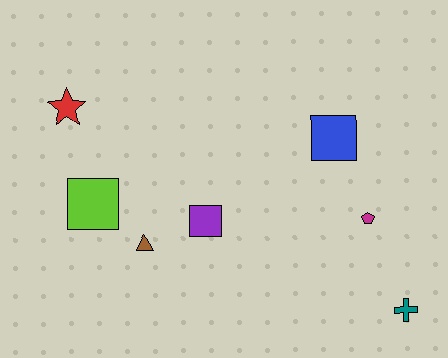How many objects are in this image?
There are 7 objects.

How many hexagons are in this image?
There are no hexagons.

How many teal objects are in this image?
There is 1 teal object.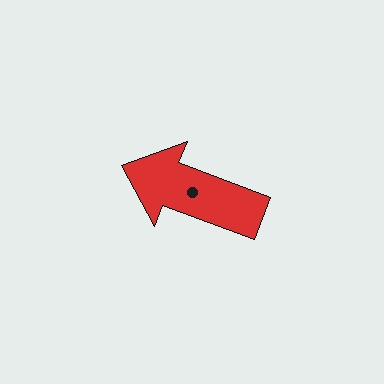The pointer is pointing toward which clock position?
Roughly 10 o'clock.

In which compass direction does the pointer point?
West.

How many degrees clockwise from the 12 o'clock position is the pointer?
Approximately 291 degrees.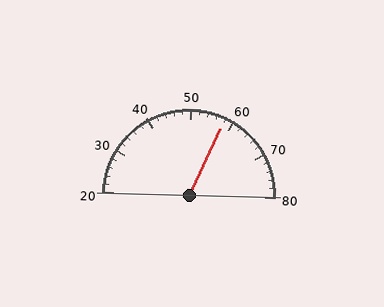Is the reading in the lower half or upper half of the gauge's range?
The reading is in the upper half of the range (20 to 80).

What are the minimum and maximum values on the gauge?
The gauge ranges from 20 to 80.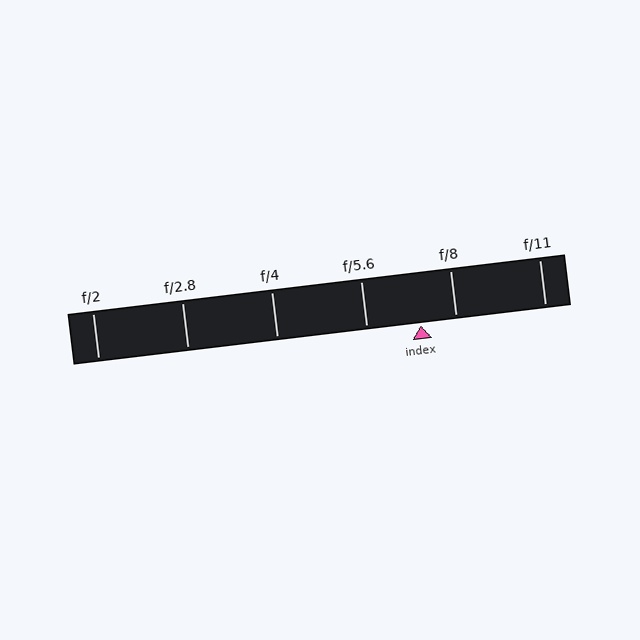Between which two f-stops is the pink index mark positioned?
The index mark is between f/5.6 and f/8.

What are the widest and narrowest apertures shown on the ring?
The widest aperture shown is f/2 and the narrowest is f/11.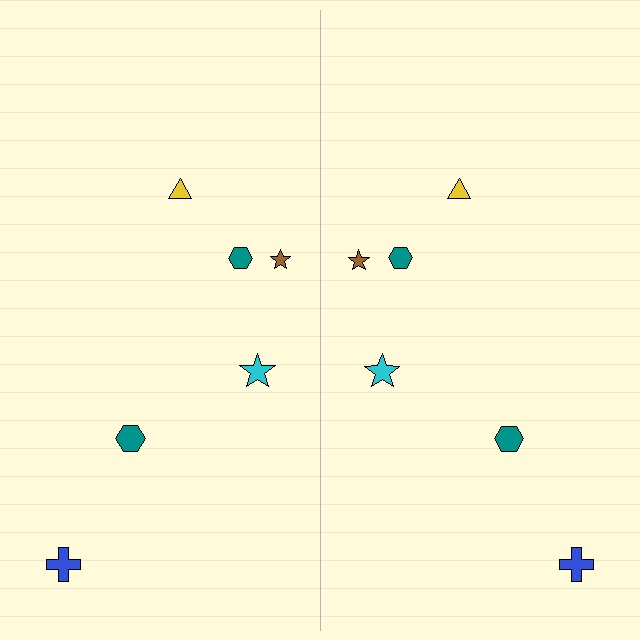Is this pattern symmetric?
Yes, this pattern has bilateral (reflection) symmetry.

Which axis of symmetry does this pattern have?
The pattern has a vertical axis of symmetry running through the center of the image.